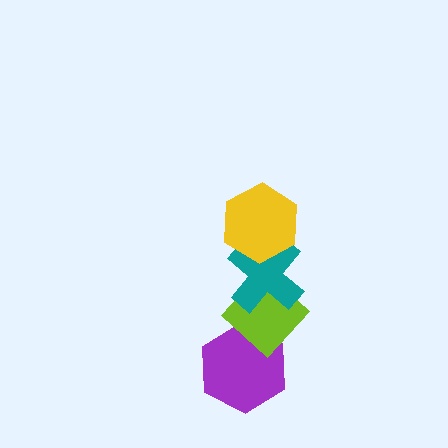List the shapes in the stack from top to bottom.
From top to bottom: the yellow hexagon, the teal cross, the lime diamond, the purple hexagon.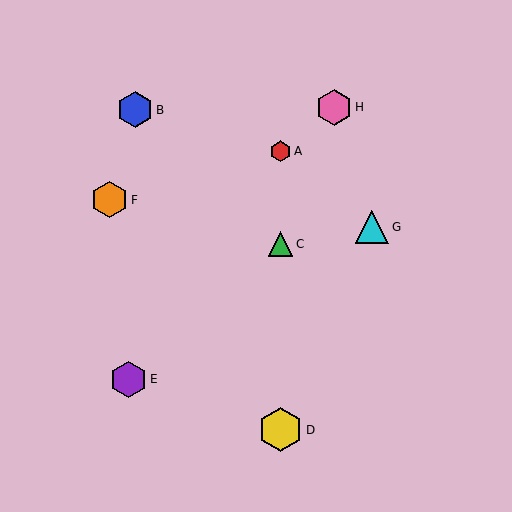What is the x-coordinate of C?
Object C is at x≈281.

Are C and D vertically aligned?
Yes, both are at x≈281.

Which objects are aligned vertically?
Objects A, C, D are aligned vertically.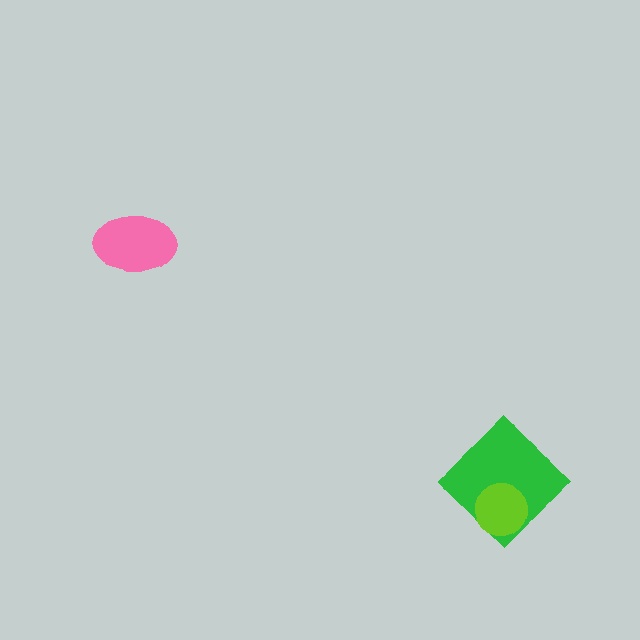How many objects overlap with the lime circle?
1 object overlaps with the lime circle.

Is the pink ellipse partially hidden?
No, no other shape covers it.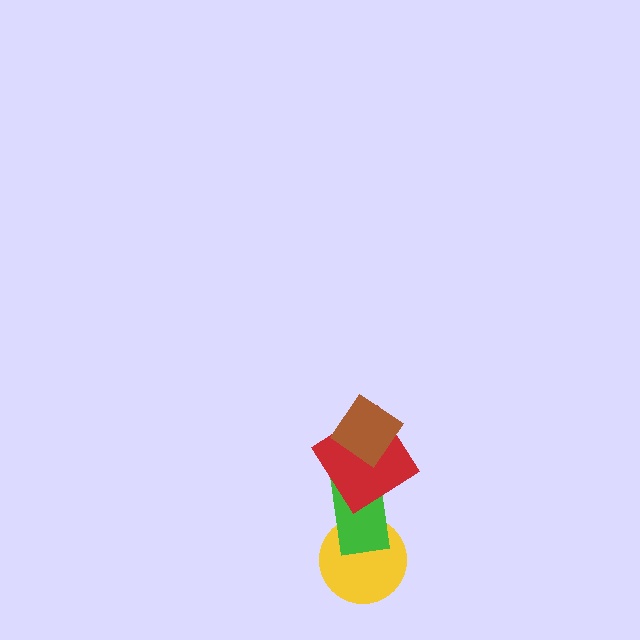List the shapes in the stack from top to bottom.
From top to bottom: the brown diamond, the red diamond, the green rectangle, the yellow circle.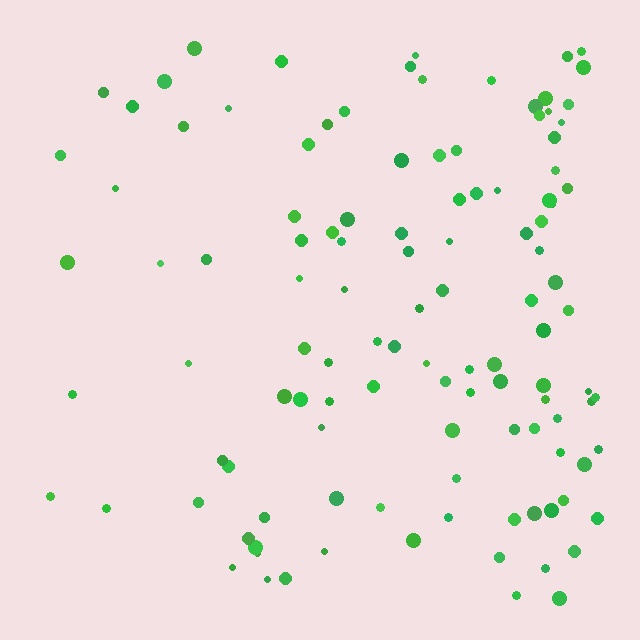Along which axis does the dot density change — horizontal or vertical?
Horizontal.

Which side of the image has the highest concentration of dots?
The right.